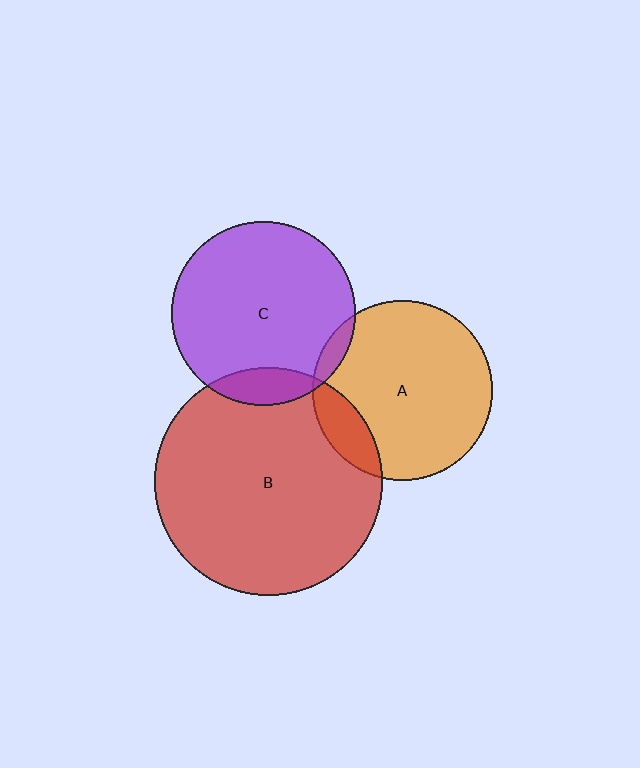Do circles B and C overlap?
Yes.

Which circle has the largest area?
Circle B (red).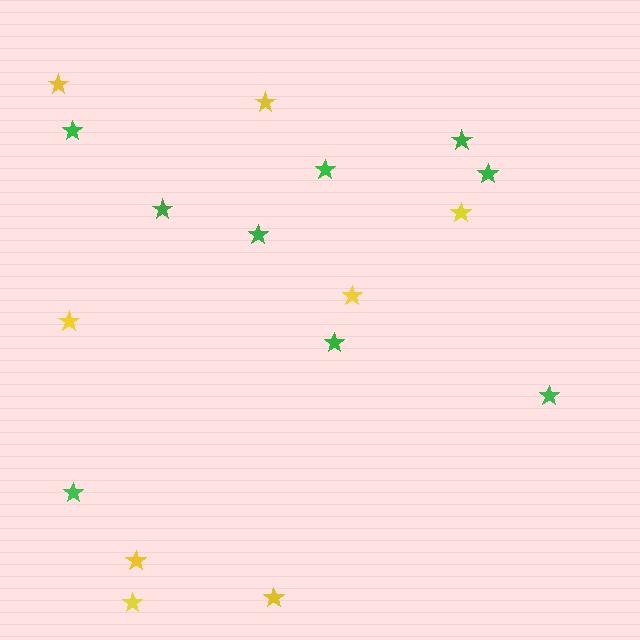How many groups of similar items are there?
There are 2 groups: one group of green stars (9) and one group of yellow stars (8).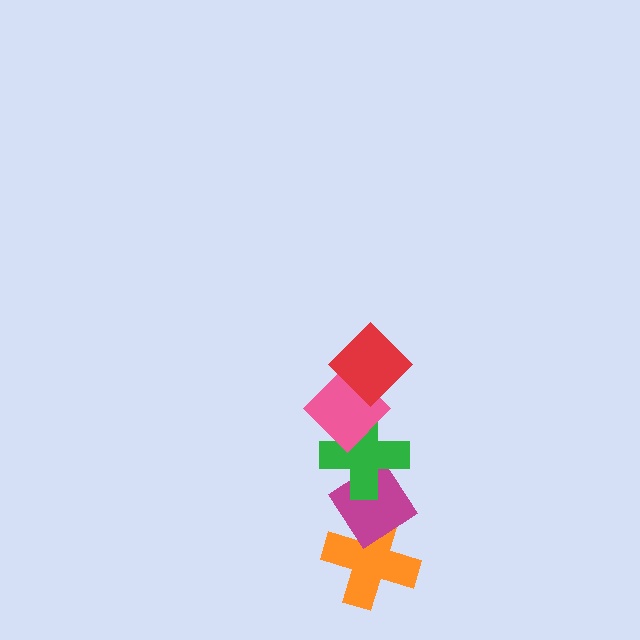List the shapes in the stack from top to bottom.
From top to bottom: the red diamond, the pink diamond, the green cross, the magenta diamond, the orange cross.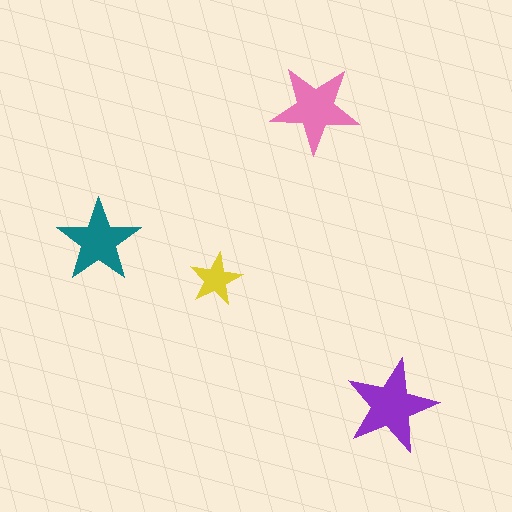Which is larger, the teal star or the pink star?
The pink one.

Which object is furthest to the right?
The purple star is rightmost.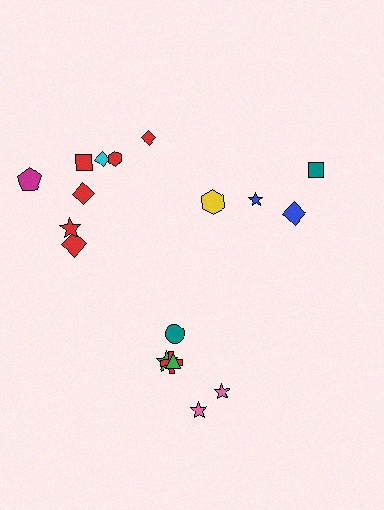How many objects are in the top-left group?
There are 8 objects.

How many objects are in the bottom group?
There are 6 objects.